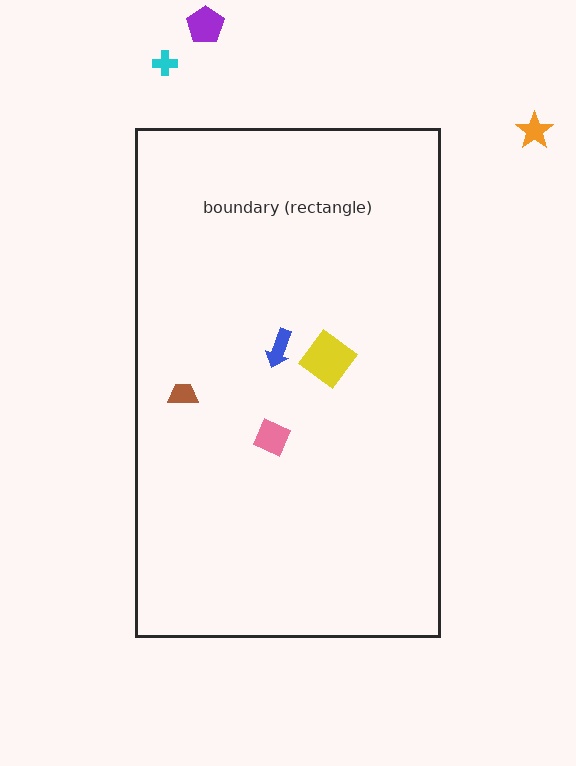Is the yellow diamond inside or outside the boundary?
Inside.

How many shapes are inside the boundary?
4 inside, 3 outside.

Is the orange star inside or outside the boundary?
Outside.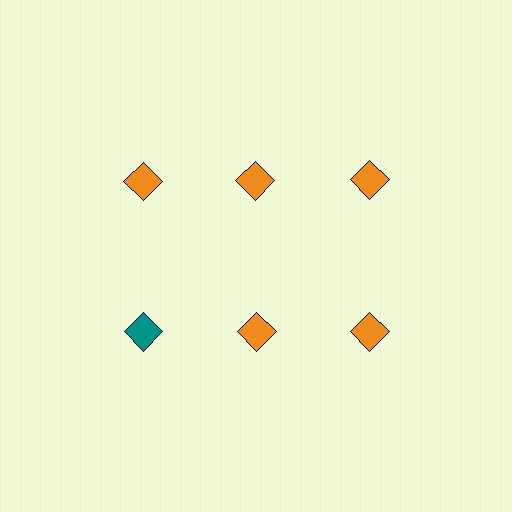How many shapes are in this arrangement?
There are 6 shapes arranged in a grid pattern.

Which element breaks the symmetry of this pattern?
The teal diamond in the second row, leftmost column breaks the symmetry. All other shapes are orange diamonds.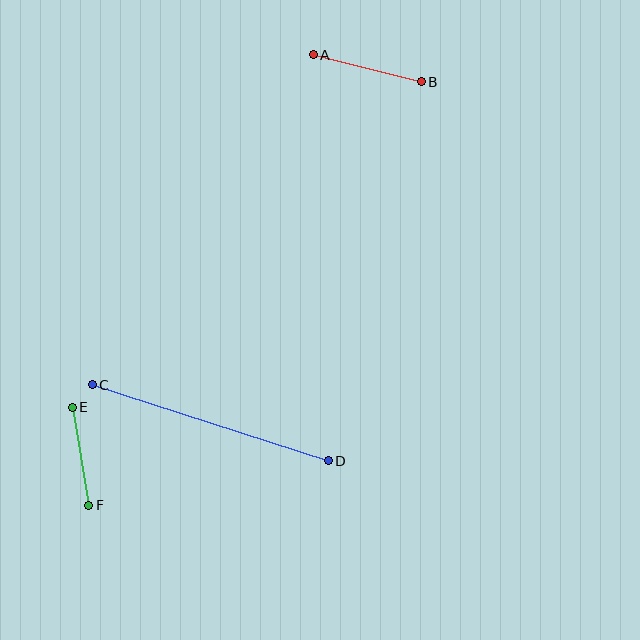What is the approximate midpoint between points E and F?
The midpoint is at approximately (81, 456) pixels.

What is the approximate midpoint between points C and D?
The midpoint is at approximately (210, 423) pixels.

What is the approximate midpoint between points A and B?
The midpoint is at approximately (367, 68) pixels.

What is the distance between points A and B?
The distance is approximately 111 pixels.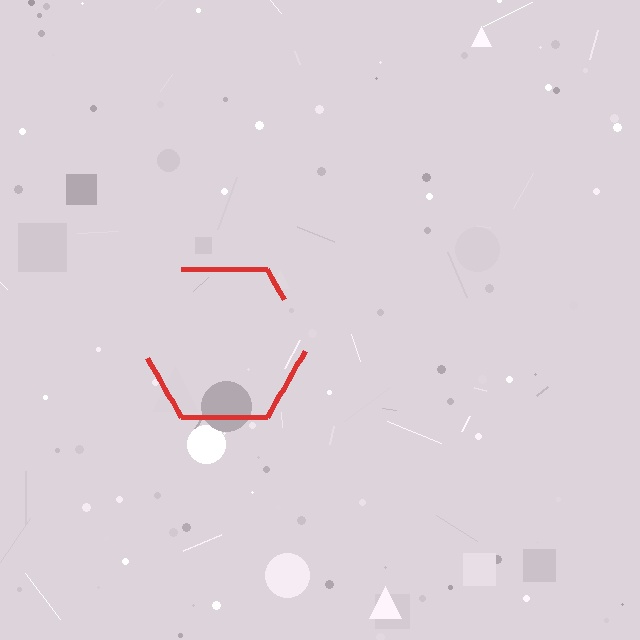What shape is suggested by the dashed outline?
The dashed outline suggests a hexagon.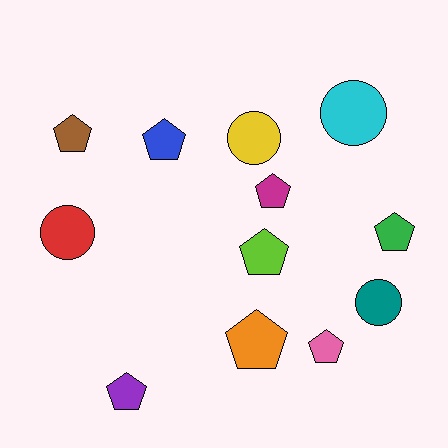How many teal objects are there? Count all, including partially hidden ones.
There is 1 teal object.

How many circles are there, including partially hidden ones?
There are 4 circles.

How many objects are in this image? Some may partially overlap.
There are 12 objects.